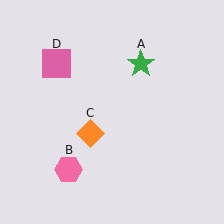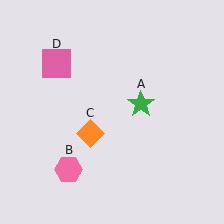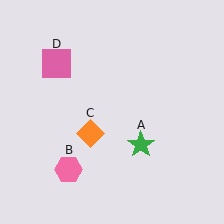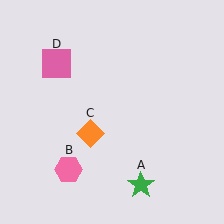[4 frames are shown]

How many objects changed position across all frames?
1 object changed position: green star (object A).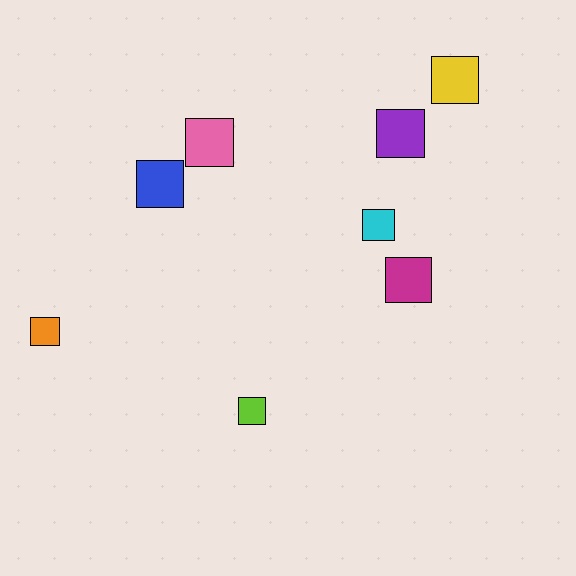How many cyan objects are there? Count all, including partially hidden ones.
There is 1 cyan object.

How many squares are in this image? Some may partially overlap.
There are 8 squares.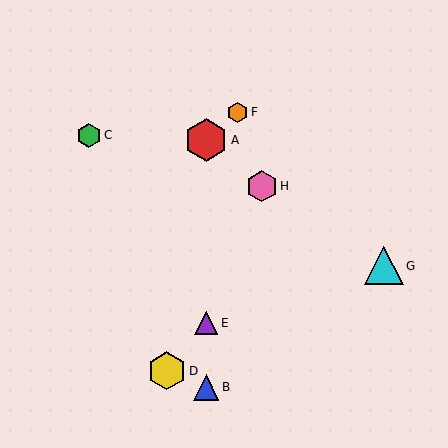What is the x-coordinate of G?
Object G is at x≈384.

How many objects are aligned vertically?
3 objects (A, B, E) are aligned vertically.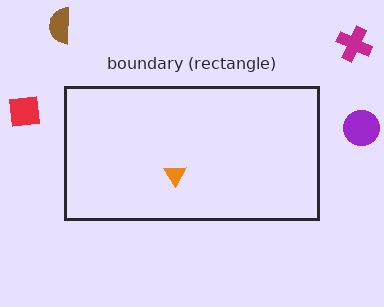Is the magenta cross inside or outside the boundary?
Outside.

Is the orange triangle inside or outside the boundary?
Inside.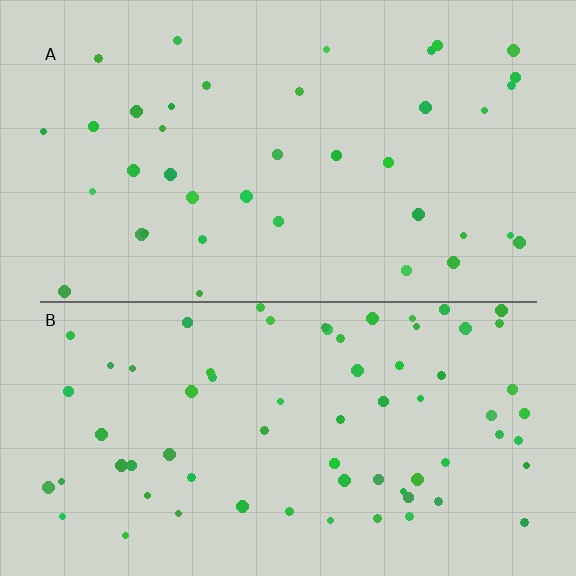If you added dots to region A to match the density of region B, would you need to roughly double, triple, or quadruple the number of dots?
Approximately double.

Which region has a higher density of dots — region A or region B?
B (the bottom).